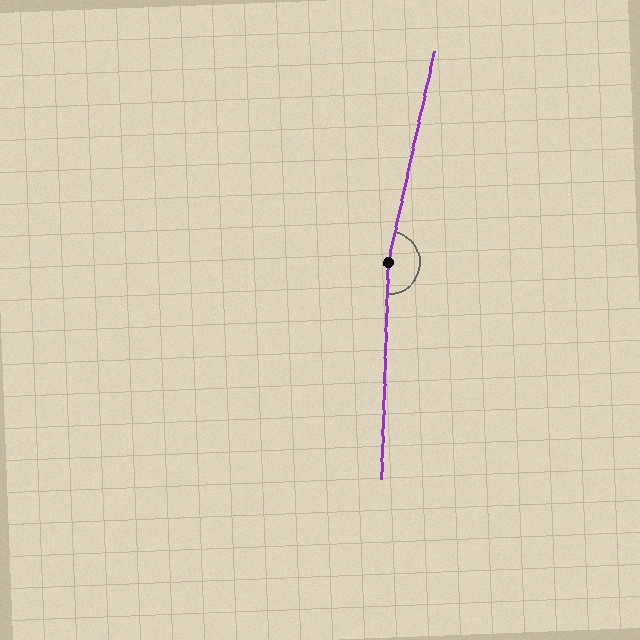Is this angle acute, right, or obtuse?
It is obtuse.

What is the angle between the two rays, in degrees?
Approximately 170 degrees.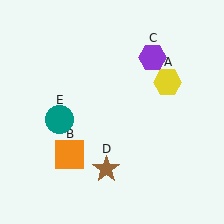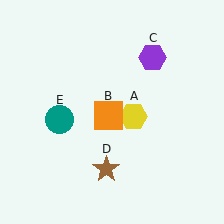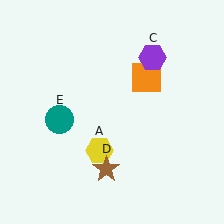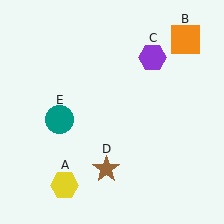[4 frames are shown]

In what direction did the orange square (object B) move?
The orange square (object B) moved up and to the right.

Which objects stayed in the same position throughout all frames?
Purple hexagon (object C) and brown star (object D) and teal circle (object E) remained stationary.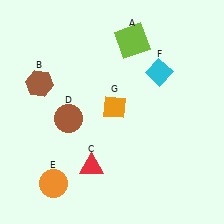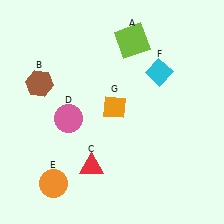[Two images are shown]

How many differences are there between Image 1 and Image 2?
There is 1 difference between the two images.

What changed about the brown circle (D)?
In Image 1, D is brown. In Image 2, it changed to pink.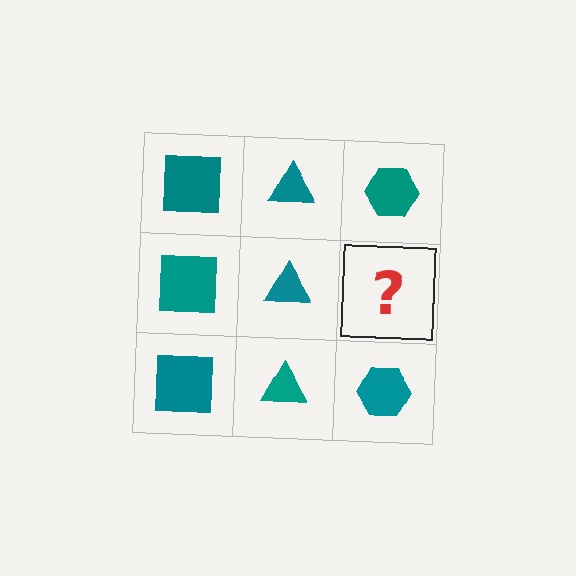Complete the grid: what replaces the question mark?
The question mark should be replaced with a teal hexagon.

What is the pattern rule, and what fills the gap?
The rule is that each column has a consistent shape. The gap should be filled with a teal hexagon.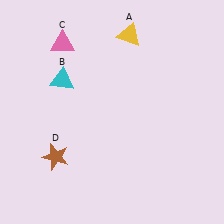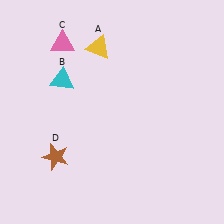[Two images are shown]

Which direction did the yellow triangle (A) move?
The yellow triangle (A) moved left.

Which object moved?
The yellow triangle (A) moved left.